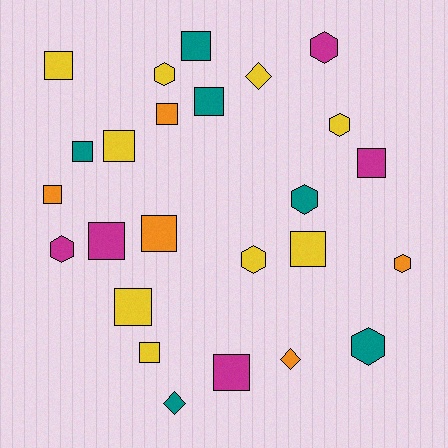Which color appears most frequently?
Yellow, with 9 objects.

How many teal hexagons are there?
There are 2 teal hexagons.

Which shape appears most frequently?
Square, with 14 objects.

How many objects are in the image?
There are 25 objects.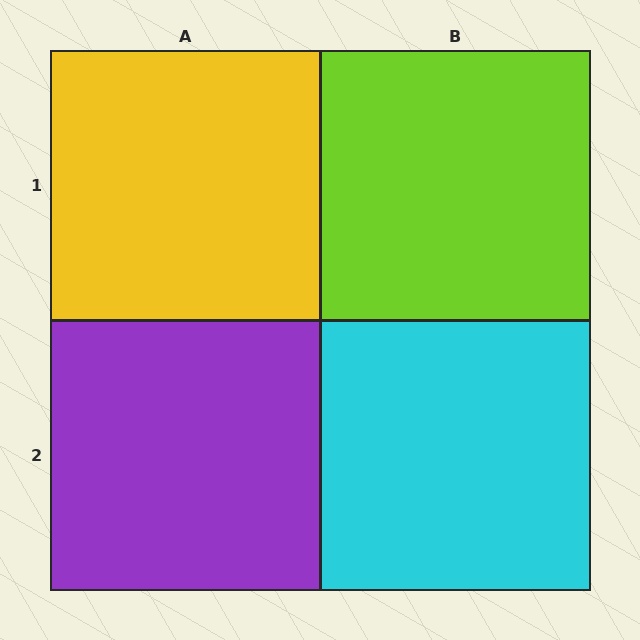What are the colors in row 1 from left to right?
Yellow, lime.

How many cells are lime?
1 cell is lime.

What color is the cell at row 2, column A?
Purple.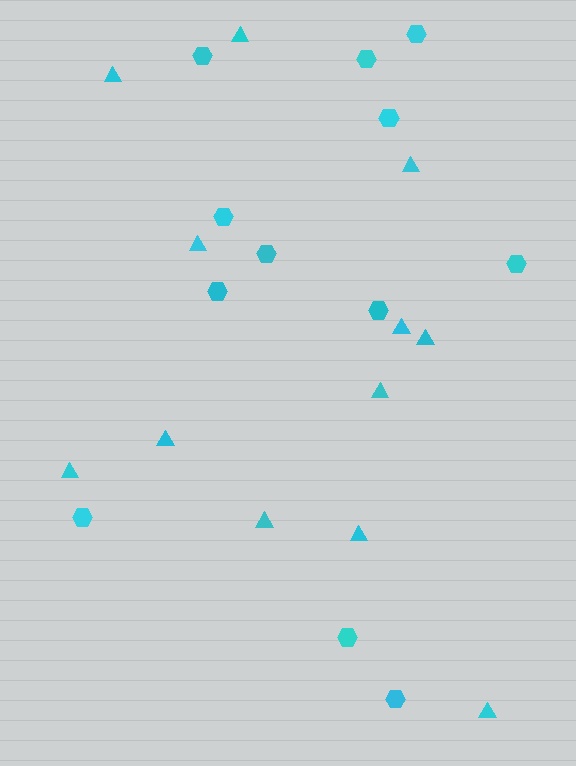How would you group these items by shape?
There are 2 groups: one group of triangles (12) and one group of hexagons (12).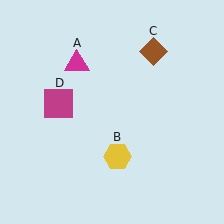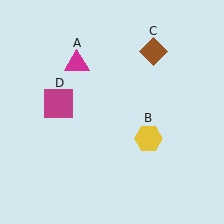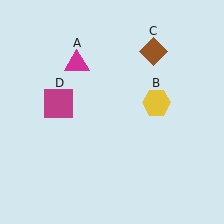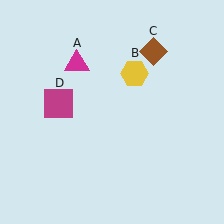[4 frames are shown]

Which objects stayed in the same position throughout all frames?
Magenta triangle (object A) and brown diamond (object C) and magenta square (object D) remained stationary.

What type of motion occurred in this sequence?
The yellow hexagon (object B) rotated counterclockwise around the center of the scene.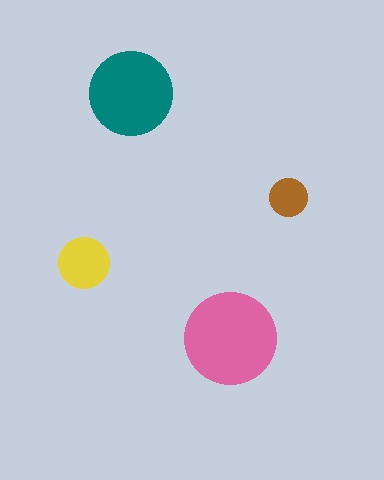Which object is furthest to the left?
The yellow circle is leftmost.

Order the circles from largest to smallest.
the pink one, the teal one, the yellow one, the brown one.